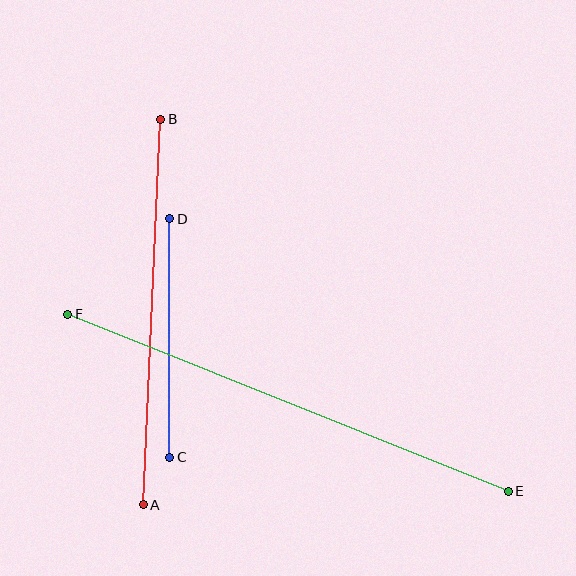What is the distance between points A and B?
The distance is approximately 386 pixels.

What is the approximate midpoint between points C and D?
The midpoint is at approximately (170, 338) pixels.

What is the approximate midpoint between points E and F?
The midpoint is at approximately (288, 403) pixels.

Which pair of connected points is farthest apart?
Points E and F are farthest apart.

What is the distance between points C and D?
The distance is approximately 239 pixels.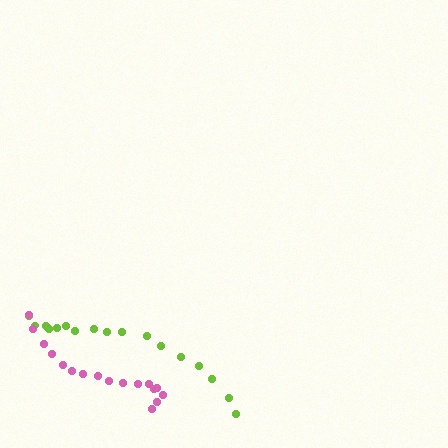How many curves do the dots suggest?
There are 2 distinct paths.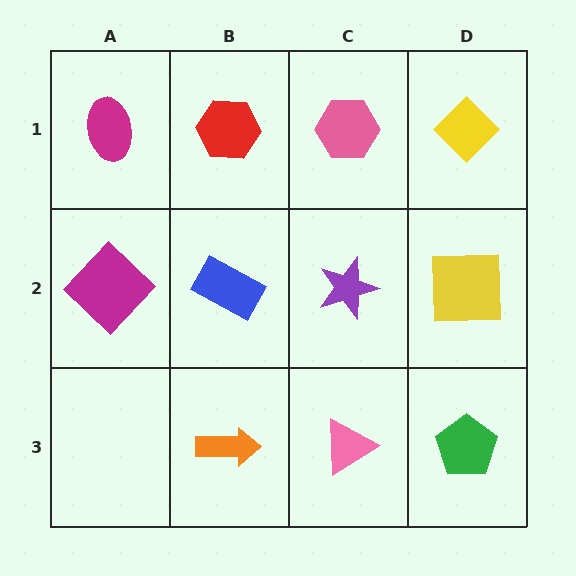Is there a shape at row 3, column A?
No, that cell is empty.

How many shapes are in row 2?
4 shapes.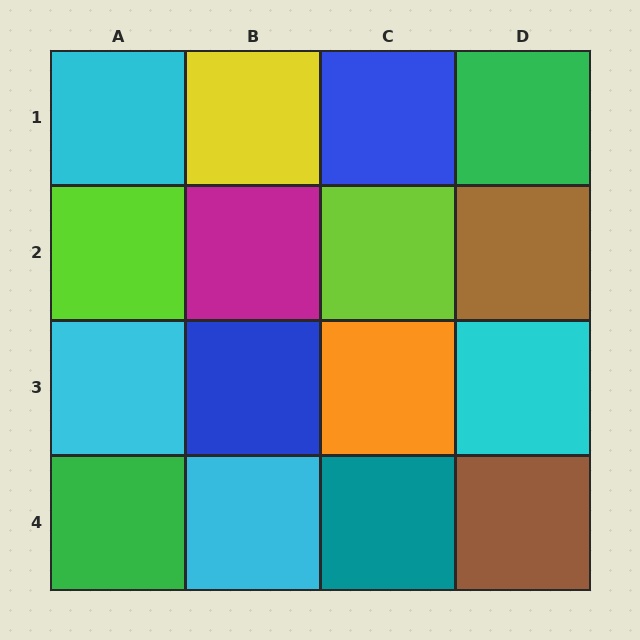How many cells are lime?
2 cells are lime.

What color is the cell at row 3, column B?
Blue.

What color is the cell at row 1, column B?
Yellow.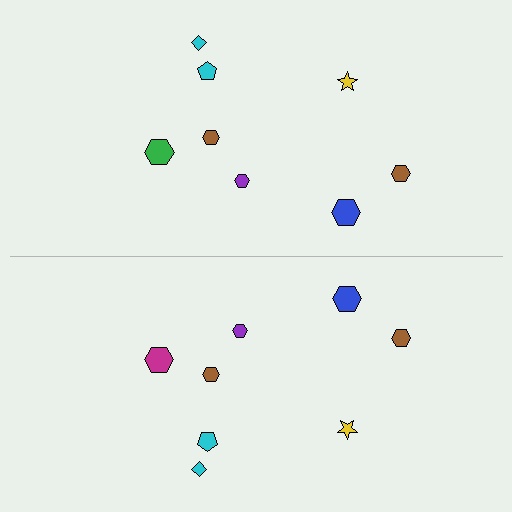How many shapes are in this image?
There are 16 shapes in this image.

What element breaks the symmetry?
The magenta hexagon on the bottom side breaks the symmetry — its mirror counterpart is green.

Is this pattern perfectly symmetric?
No, the pattern is not perfectly symmetric. The magenta hexagon on the bottom side breaks the symmetry — its mirror counterpart is green.